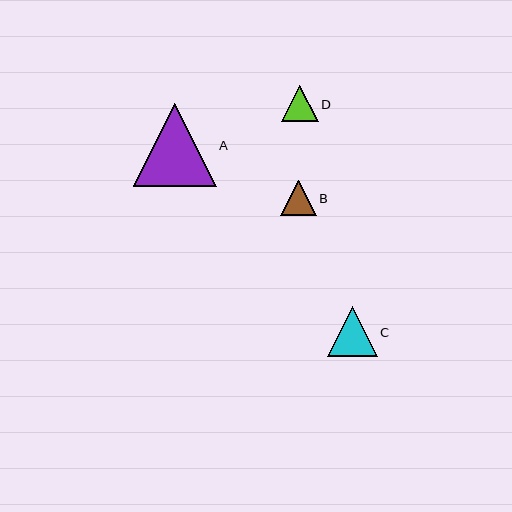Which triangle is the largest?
Triangle A is the largest with a size of approximately 83 pixels.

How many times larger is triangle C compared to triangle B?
Triangle C is approximately 1.4 times the size of triangle B.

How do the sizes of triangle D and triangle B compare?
Triangle D and triangle B are approximately the same size.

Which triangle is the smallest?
Triangle B is the smallest with a size of approximately 35 pixels.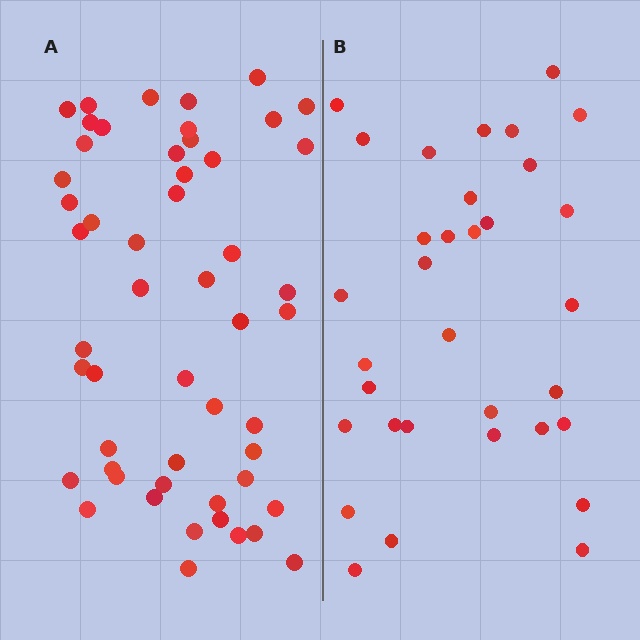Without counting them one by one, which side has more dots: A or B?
Region A (the left region) has more dots.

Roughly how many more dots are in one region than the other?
Region A has approximately 20 more dots than region B.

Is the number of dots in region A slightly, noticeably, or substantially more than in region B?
Region A has substantially more. The ratio is roughly 1.6 to 1.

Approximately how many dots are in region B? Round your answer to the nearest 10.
About 30 dots. (The exact count is 33, which rounds to 30.)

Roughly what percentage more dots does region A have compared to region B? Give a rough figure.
About 60% more.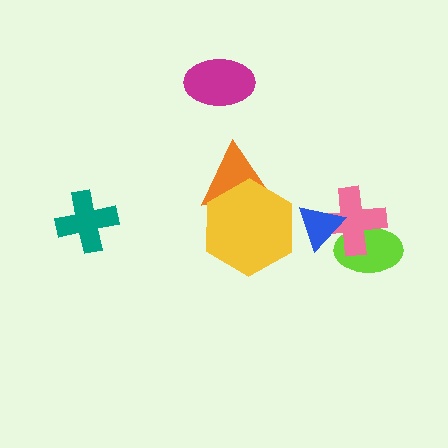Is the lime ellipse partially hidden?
Yes, it is partially covered by another shape.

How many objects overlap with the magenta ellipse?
0 objects overlap with the magenta ellipse.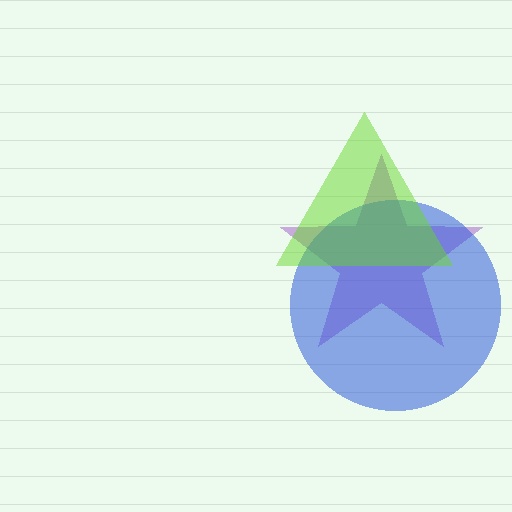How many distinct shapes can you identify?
There are 3 distinct shapes: a purple star, a blue circle, a lime triangle.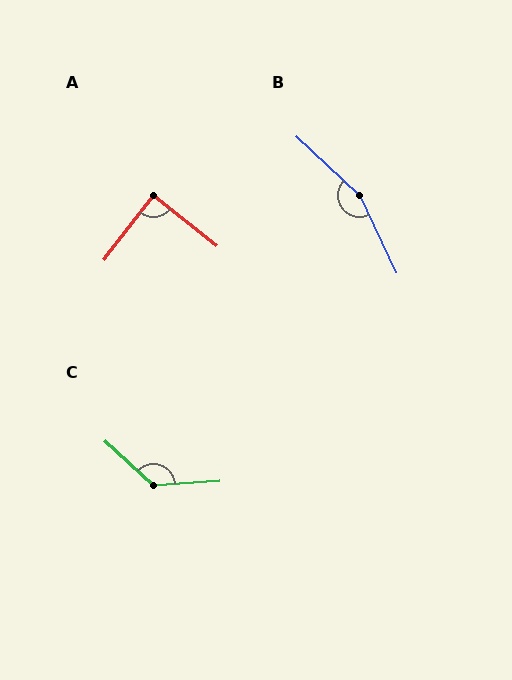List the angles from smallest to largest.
A (89°), C (133°), B (159°).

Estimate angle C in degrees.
Approximately 133 degrees.